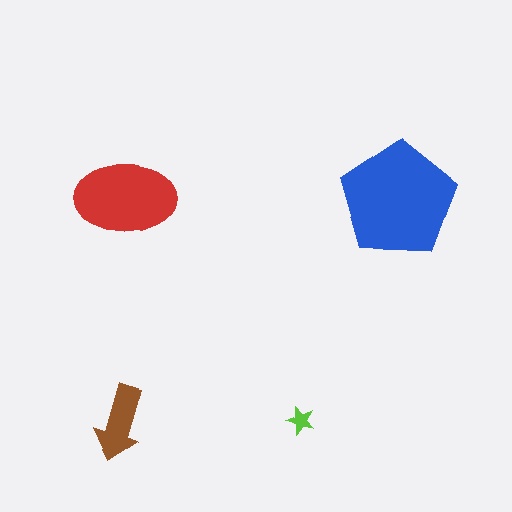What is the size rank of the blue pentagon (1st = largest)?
1st.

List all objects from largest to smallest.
The blue pentagon, the red ellipse, the brown arrow, the lime star.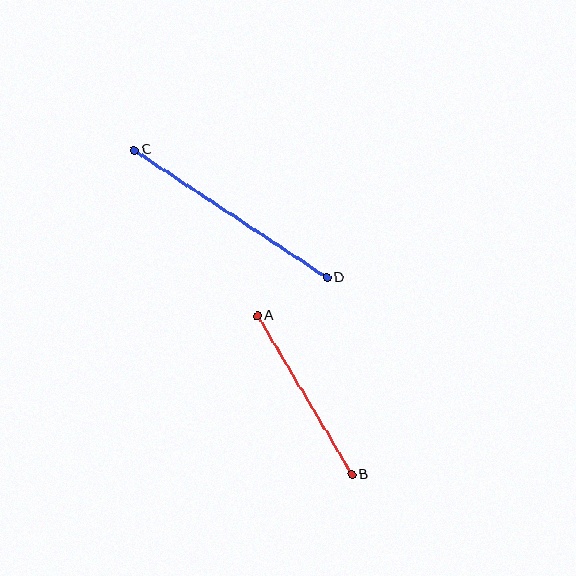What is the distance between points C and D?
The distance is approximately 231 pixels.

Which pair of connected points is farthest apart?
Points C and D are farthest apart.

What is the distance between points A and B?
The distance is approximately 185 pixels.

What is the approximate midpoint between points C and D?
The midpoint is at approximately (231, 214) pixels.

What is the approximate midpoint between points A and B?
The midpoint is at approximately (305, 395) pixels.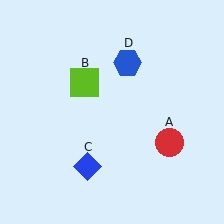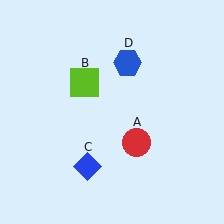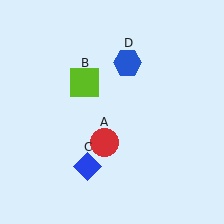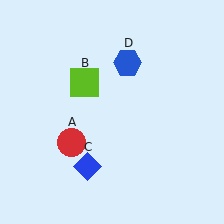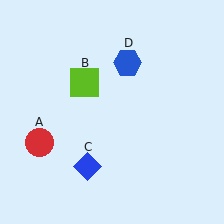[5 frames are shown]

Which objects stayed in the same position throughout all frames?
Lime square (object B) and blue diamond (object C) and blue hexagon (object D) remained stationary.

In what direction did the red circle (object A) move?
The red circle (object A) moved left.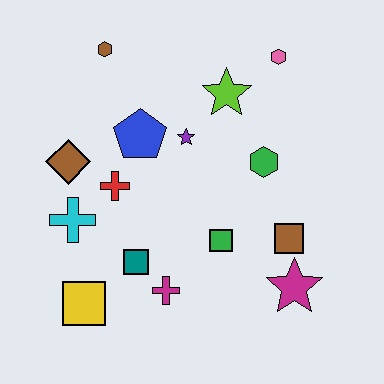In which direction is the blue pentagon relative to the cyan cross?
The blue pentagon is above the cyan cross.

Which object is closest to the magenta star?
The brown square is closest to the magenta star.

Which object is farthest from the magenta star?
The brown hexagon is farthest from the magenta star.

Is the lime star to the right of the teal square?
Yes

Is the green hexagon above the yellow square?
Yes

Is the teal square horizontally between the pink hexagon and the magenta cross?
No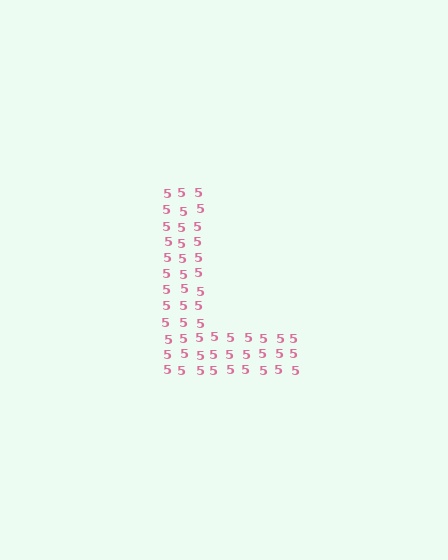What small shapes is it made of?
It is made of small digit 5's.